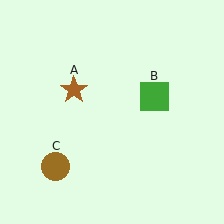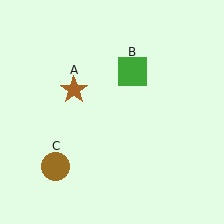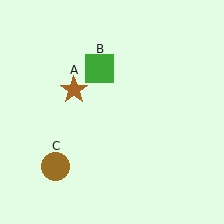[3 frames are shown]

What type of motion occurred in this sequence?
The green square (object B) rotated counterclockwise around the center of the scene.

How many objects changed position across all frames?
1 object changed position: green square (object B).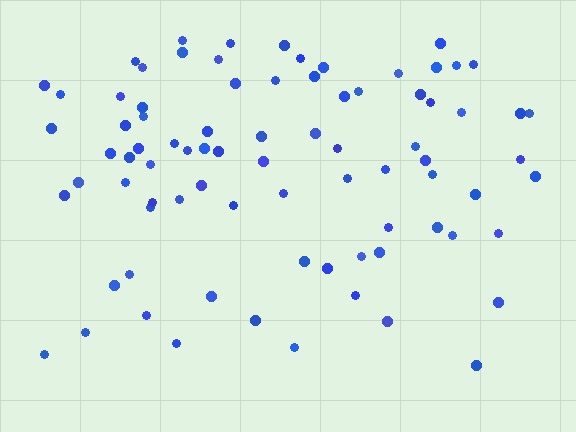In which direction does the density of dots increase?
From bottom to top, with the top side densest.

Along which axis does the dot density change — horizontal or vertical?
Vertical.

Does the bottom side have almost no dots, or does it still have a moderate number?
Still a moderate number, just noticeably fewer than the top.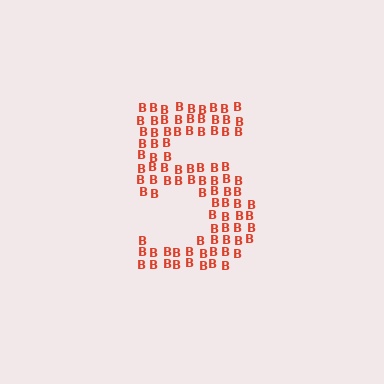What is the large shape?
The large shape is the digit 5.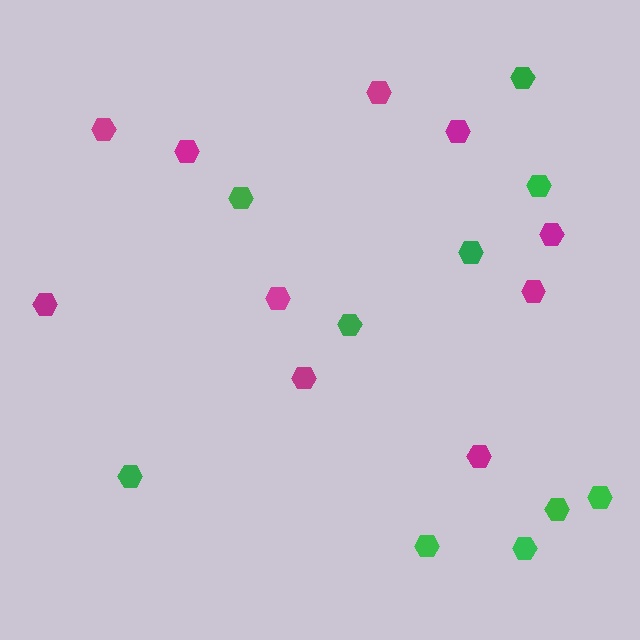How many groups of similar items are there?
There are 2 groups: one group of magenta hexagons (10) and one group of green hexagons (10).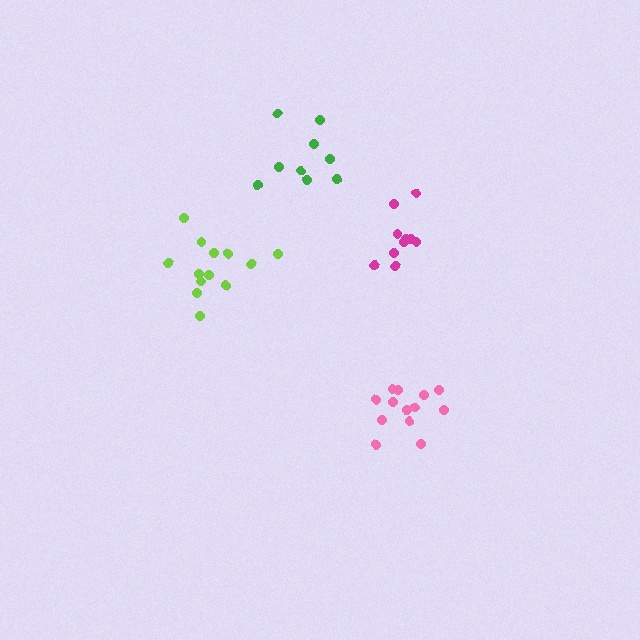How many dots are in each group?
Group 1: 13 dots, Group 2: 13 dots, Group 3: 10 dots, Group 4: 9 dots (45 total).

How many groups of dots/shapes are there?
There are 4 groups.